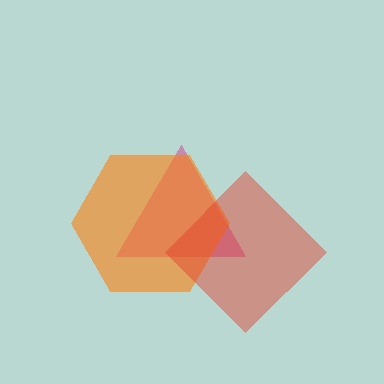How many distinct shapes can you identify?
There are 3 distinct shapes: a magenta triangle, an orange hexagon, a red diamond.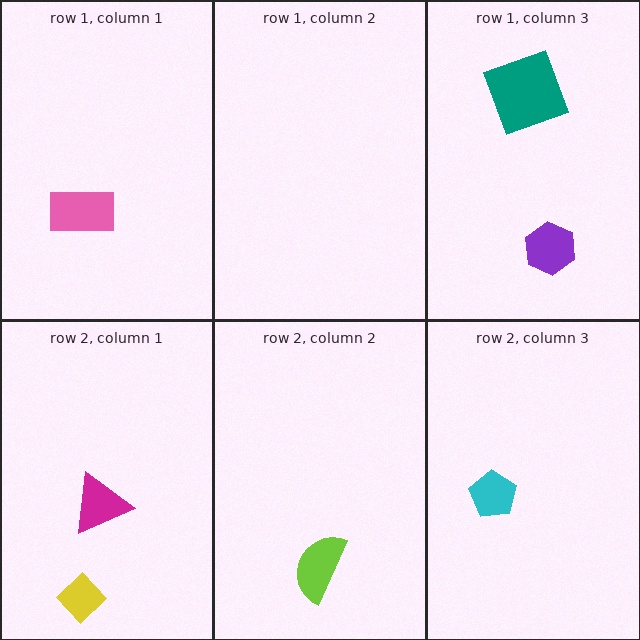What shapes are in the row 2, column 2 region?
The lime semicircle.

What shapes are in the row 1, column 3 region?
The purple hexagon, the teal square.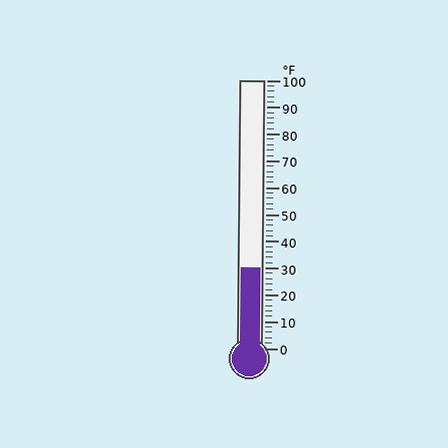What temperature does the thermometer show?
The thermometer shows approximately 30°F.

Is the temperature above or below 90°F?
The temperature is below 90°F.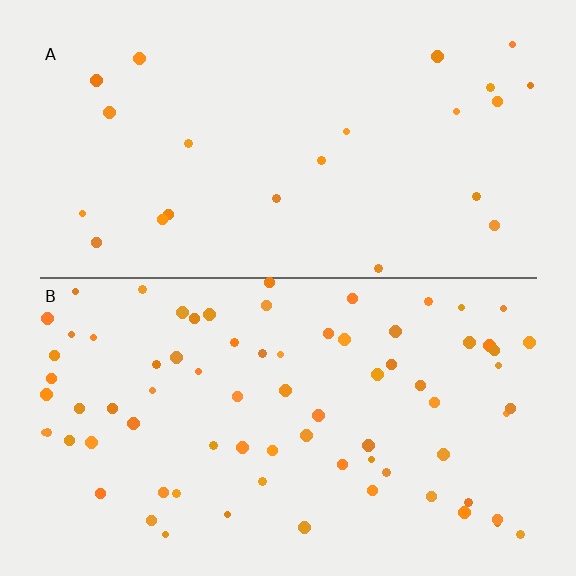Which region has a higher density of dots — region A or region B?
B (the bottom).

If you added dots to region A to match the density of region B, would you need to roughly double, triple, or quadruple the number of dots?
Approximately triple.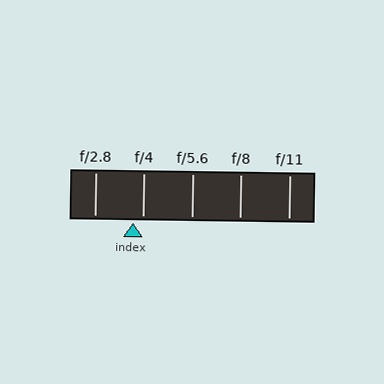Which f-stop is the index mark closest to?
The index mark is closest to f/4.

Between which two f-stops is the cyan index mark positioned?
The index mark is between f/2.8 and f/4.